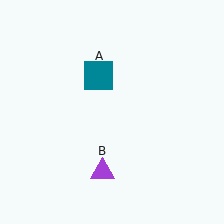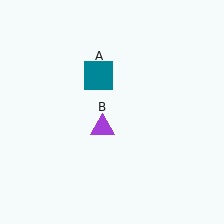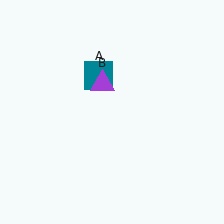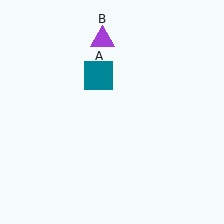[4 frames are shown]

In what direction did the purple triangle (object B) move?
The purple triangle (object B) moved up.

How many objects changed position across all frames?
1 object changed position: purple triangle (object B).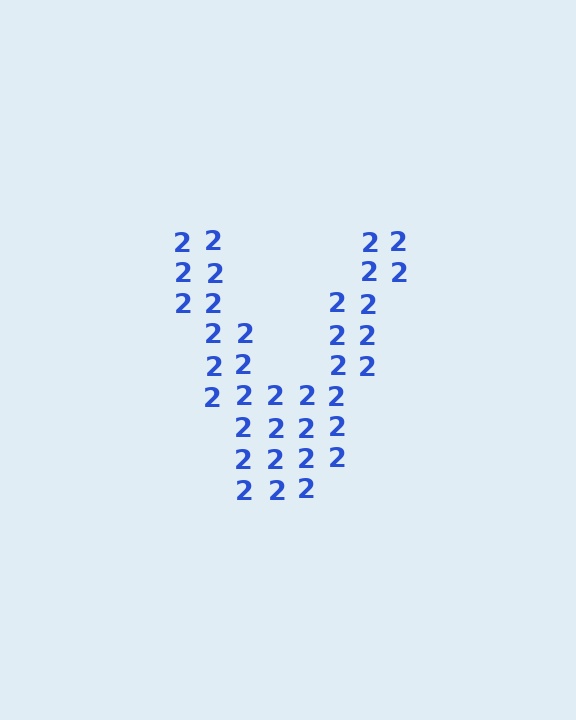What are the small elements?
The small elements are digit 2's.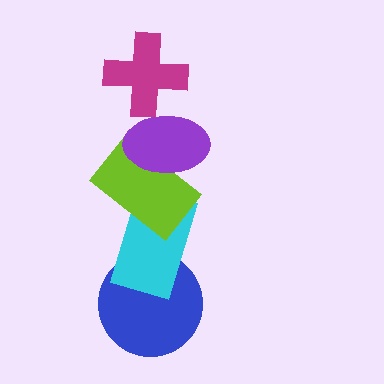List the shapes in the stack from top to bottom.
From top to bottom: the magenta cross, the purple ellipse, the lime rectangle, the cyan rectangle, the blue circle.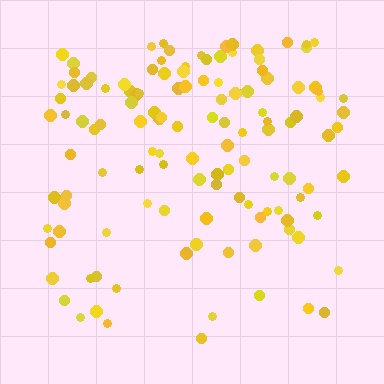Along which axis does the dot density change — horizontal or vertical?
Vertical.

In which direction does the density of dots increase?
From bottom to top, with the top side densest.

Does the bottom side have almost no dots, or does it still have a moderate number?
Still a moderate number, just noticeably fewer than the top.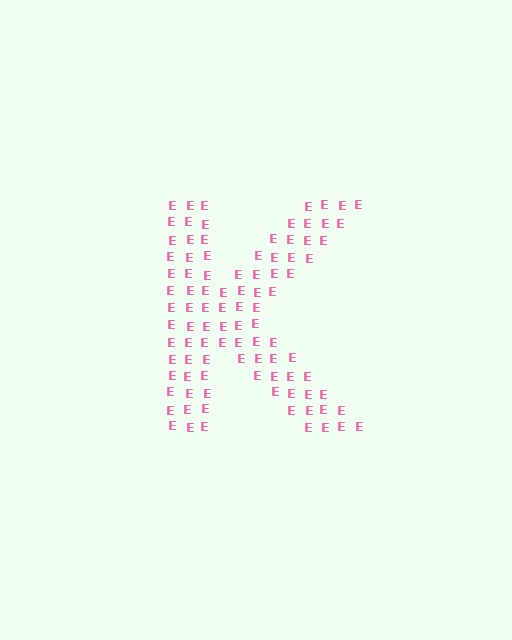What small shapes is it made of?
It is made of small letter E's.